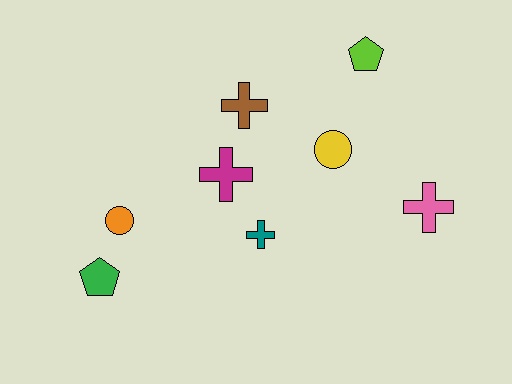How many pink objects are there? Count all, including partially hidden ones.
There is 1 pink object.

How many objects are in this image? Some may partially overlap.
There are 8 objects.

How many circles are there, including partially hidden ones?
There are 2 circles.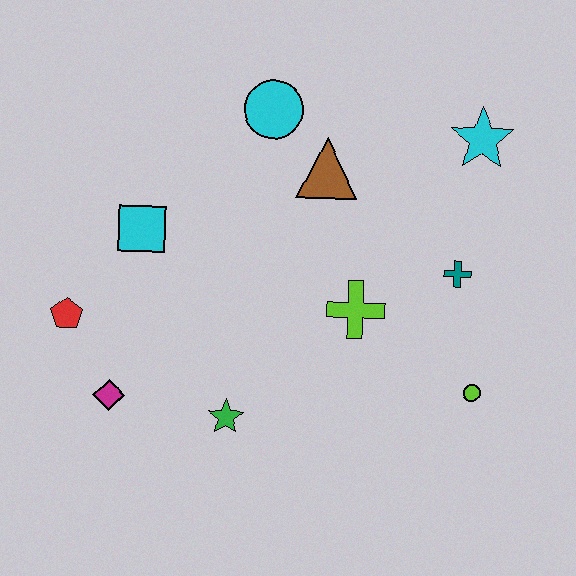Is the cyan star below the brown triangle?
No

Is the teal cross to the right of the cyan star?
No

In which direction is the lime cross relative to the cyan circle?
The lime cross is below the cyan circle.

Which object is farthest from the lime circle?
The red pentagon is farthest from the lime circle.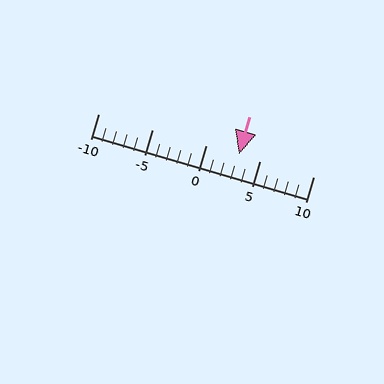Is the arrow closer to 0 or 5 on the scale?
The arrow is closer to 5.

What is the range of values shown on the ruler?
The ruler shows values from -10 to 10.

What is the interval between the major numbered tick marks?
The major tick marks are spaced 5 units apart.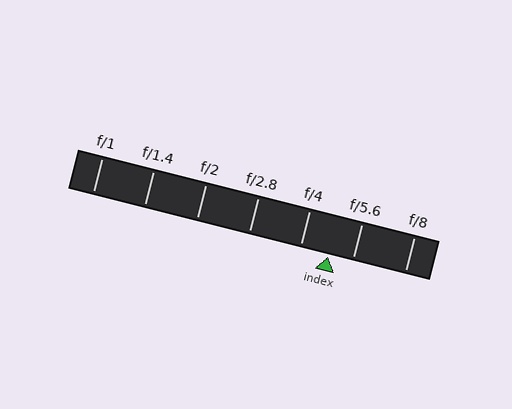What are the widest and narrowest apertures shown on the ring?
The widest aperture shown is f/1 and the narrowest is f/8.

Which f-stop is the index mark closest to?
The index mark is closest to f/5.6.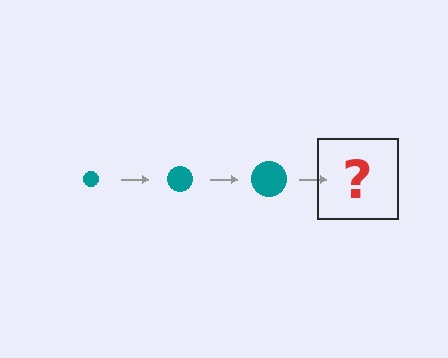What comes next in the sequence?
The next element should be a teal circle, larger than the previous one.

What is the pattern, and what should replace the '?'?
The pattern is that the circle gets progressively larger each step. The '?' should be a teal circle, larger than the previous one.